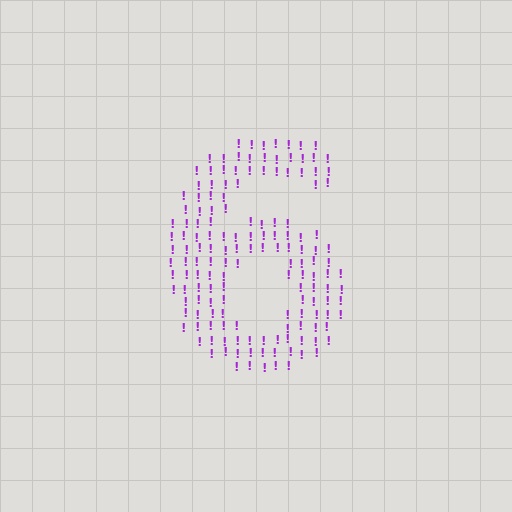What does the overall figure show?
The overall figure shows the digit 6.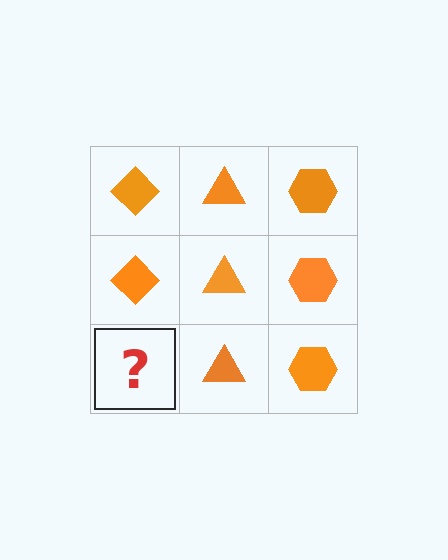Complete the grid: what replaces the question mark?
The question mark should be replaced with an orange diamond.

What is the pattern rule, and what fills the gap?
The rule is that each column has a consistent shape. The gap should be filled with an orange diamond.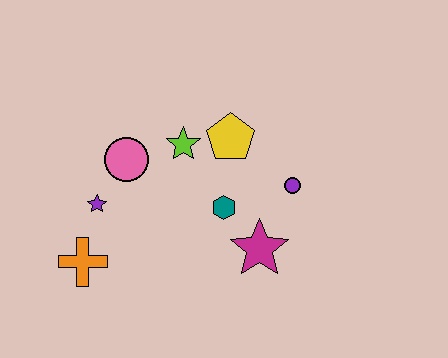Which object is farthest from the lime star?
The orange cross is farthest from the lime star.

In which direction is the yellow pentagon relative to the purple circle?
The yellow pentagon is to the left of the purple circle.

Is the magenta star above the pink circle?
No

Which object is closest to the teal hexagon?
The magenta star is closest to the teal hexagon.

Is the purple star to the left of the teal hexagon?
Yes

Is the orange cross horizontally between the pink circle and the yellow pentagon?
No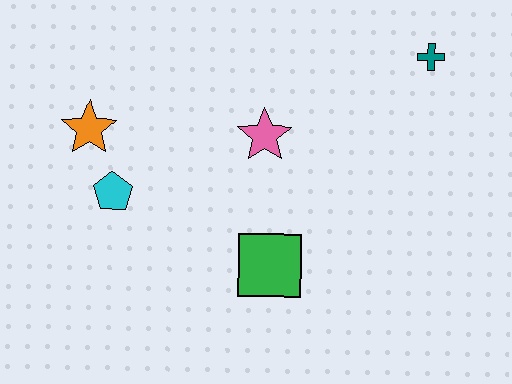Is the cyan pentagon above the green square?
Yes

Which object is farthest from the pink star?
The teal cross is farthest from the pink star.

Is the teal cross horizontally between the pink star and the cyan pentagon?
No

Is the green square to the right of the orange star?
Yes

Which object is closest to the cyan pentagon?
The orange star is closest to the cyan pentagon.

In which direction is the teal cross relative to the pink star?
The teal cross is to the right of the pink star.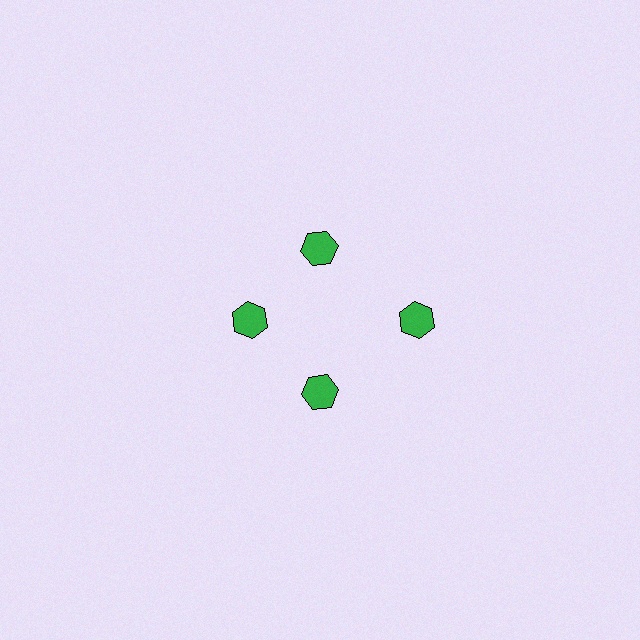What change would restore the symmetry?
The symmetry would be restored by moving it inward, back onto the ring so that all 4 hexagons sit at equal angles and equal distance from the center.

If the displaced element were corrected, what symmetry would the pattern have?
It would have 4-fold rotational symmetry — the pattern would map onto itself every 90 degrees.